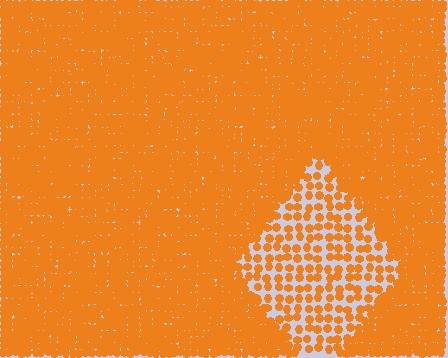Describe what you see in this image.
The image contains small orange elements arranged at two different densities. A diamond-shaped region is visible where the elements are less densely packed than the surrounding area.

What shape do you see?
I see a diamond.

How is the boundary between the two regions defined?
The boundary is defined by a change in element density (approximately 2.5x ratio). All elements are the same color, size, and shape.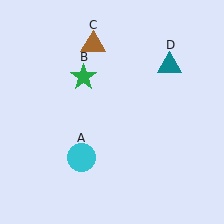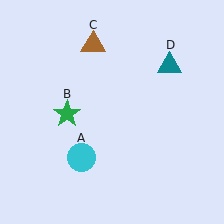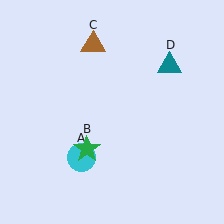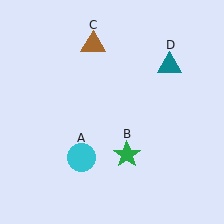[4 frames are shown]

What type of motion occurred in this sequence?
The green star (object B) rotated counterclockwise around the center of the scene.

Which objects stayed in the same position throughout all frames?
Cyan circle (object A) and brown triangle (object C) and teal triangle (object D) remained stationary.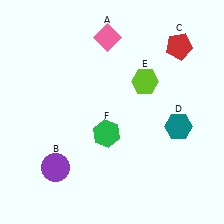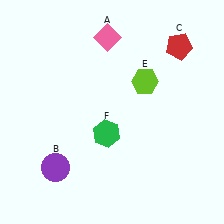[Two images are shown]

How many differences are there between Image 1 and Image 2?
There is 1 difference between the two images.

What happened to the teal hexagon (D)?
The teal hexagon (D) was removed in Image 2. It was in the bottom-right area of Image 1.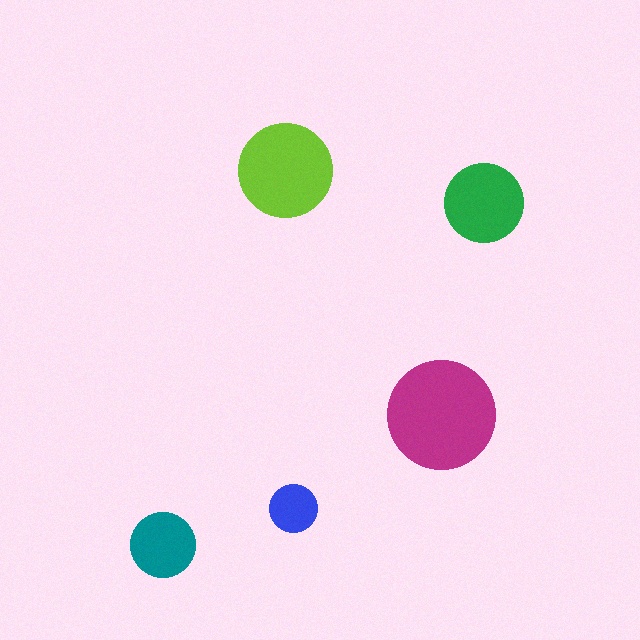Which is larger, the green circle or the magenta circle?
The magenta one.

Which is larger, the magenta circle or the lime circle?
The magenta one.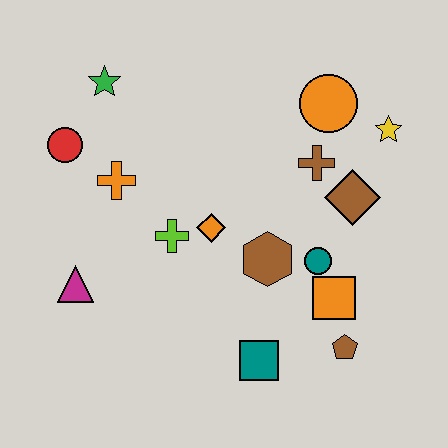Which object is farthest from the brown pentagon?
The green star is farthest from the brown pentagon.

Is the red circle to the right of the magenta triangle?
No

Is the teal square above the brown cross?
No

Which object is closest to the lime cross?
The orange diamond is closest to the lime cross.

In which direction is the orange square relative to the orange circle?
The orange square is below the orange circle.